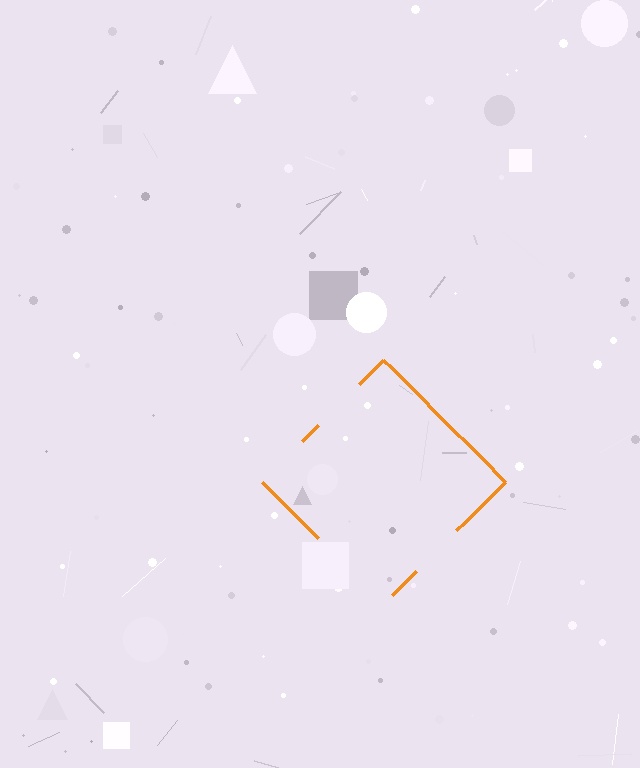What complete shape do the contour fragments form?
The contour fragments form a diamond.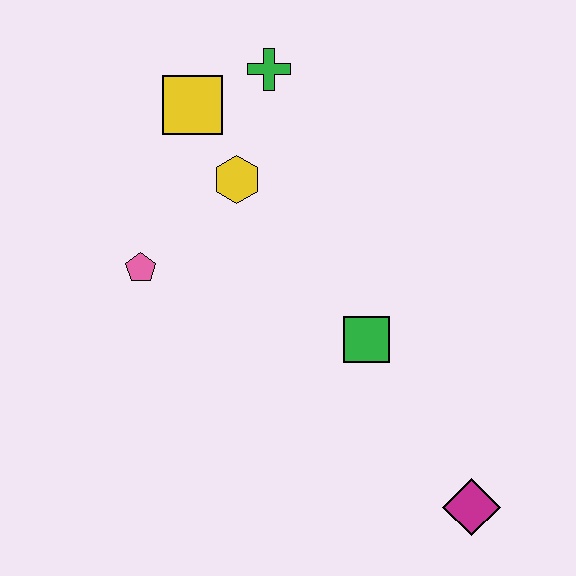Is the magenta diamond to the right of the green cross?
Yes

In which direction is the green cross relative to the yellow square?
The green cross is to the right of the yellow square.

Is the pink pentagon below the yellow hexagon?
Yes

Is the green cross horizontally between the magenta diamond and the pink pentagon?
Yes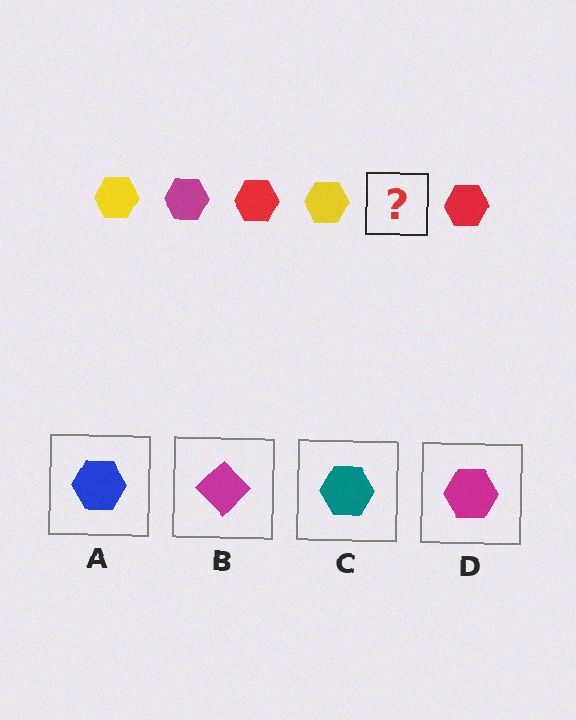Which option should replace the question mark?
Option D.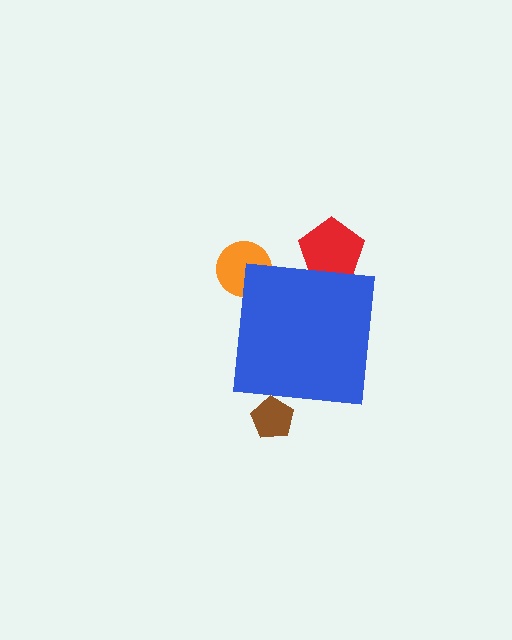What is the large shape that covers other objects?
A blue square.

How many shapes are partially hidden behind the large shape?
3 shapes are partially hidden.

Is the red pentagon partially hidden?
Yes, the red pentagon is partially hidden behind the blue square.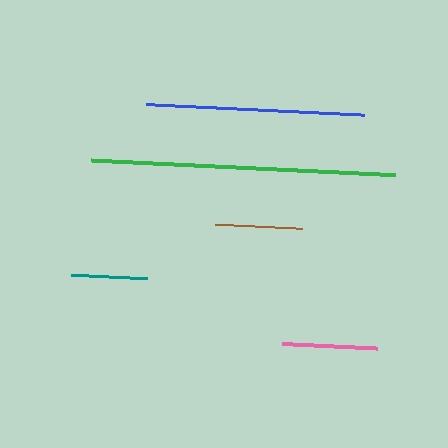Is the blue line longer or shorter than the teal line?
The blue line is longer than the teal line.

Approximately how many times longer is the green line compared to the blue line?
The green line is approximately 1.4 times the length of the blue line.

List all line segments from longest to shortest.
From longest to shortest: green, blue, pink, brown, teal.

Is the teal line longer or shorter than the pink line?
The pink line is longer than the teal line.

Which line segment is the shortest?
The teal line is the shortest at approximately 76 pixels.